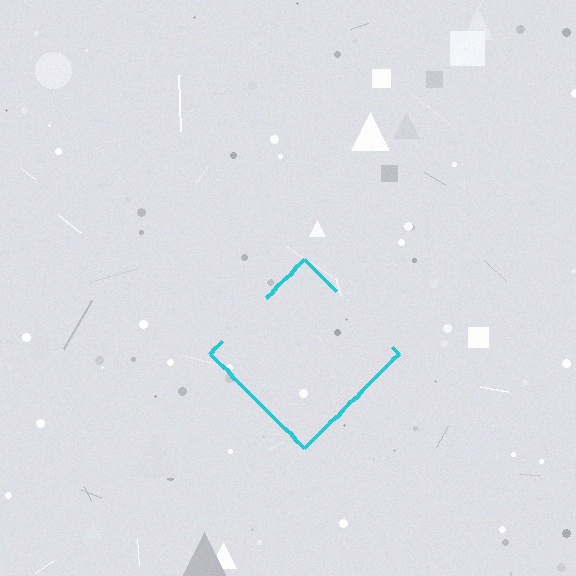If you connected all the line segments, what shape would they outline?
They would outline a diamond.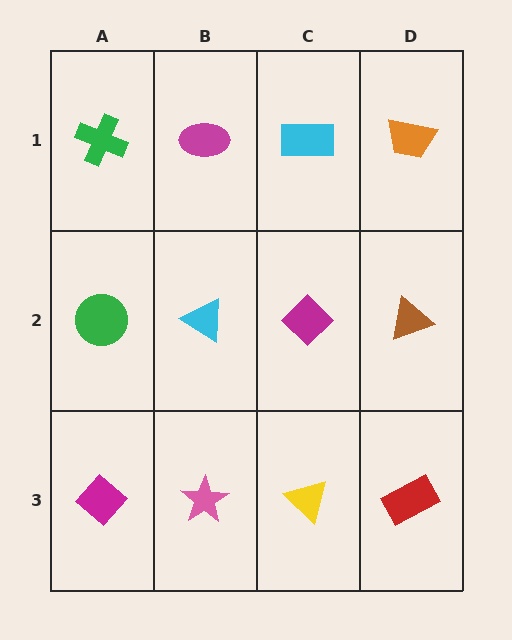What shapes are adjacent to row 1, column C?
A magenta diamond (row 2, column C), a magenta ellipse (row 1, column B), an orange trapezoid (row 1, column D).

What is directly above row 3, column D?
A brown triangle.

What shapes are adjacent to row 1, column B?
A cyan triangle (row 2, column B), a green cross (row 1, column A), a cyan rectangle (row 1, column C).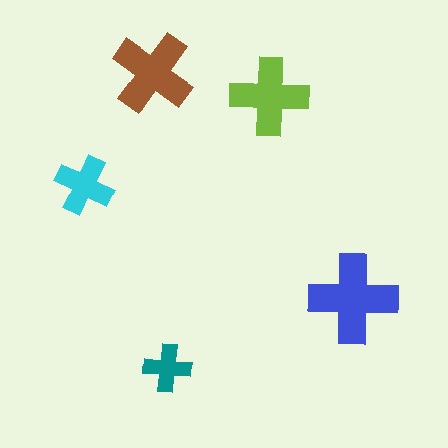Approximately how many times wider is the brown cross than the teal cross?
About 1.5 times wider.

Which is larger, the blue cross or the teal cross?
The blue one.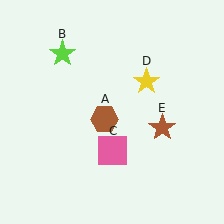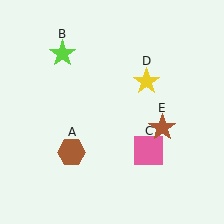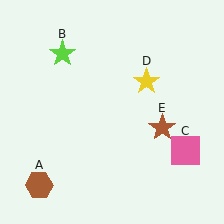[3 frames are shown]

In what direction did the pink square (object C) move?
The pink square (object C) moved right.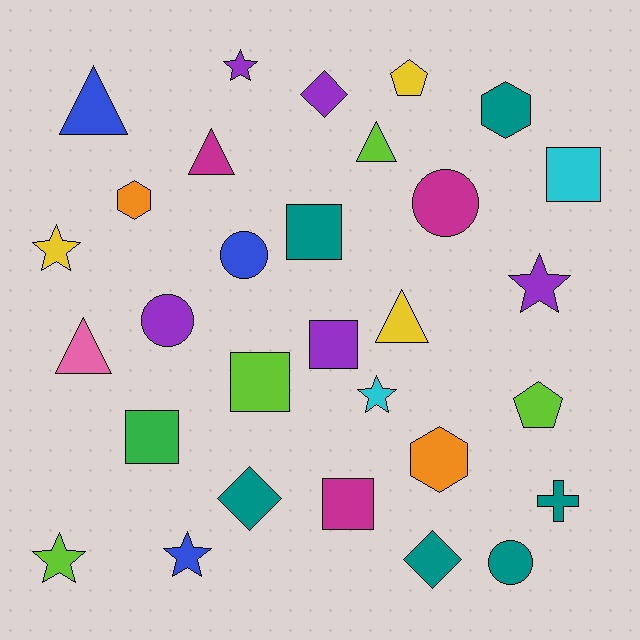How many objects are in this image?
There are 30 objects.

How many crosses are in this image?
There is 1 cross.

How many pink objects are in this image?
There is 1 pink object.